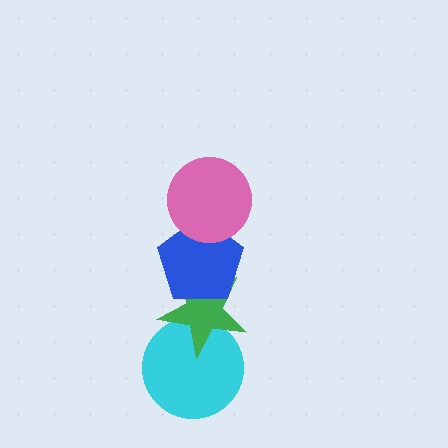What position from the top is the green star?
The green star is 3rd from the top.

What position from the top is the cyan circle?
The cyan circle is 4th from the top.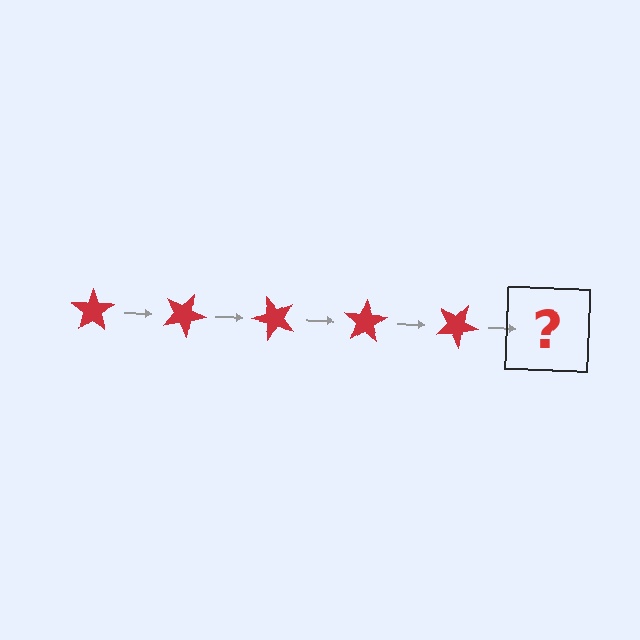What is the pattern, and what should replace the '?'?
The pattern is that the star rotates 25 degrees each step. The '?' should be a red star rotated 125 degrees.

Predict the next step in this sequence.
The next step is a red star rotated 125 degrees.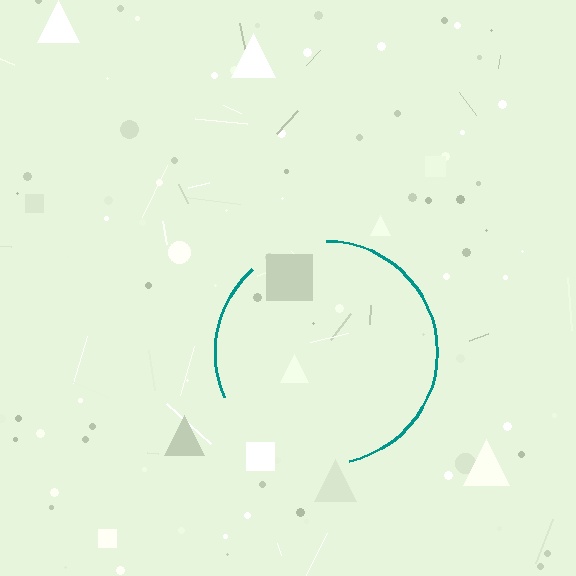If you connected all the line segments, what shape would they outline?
They would outline a circle.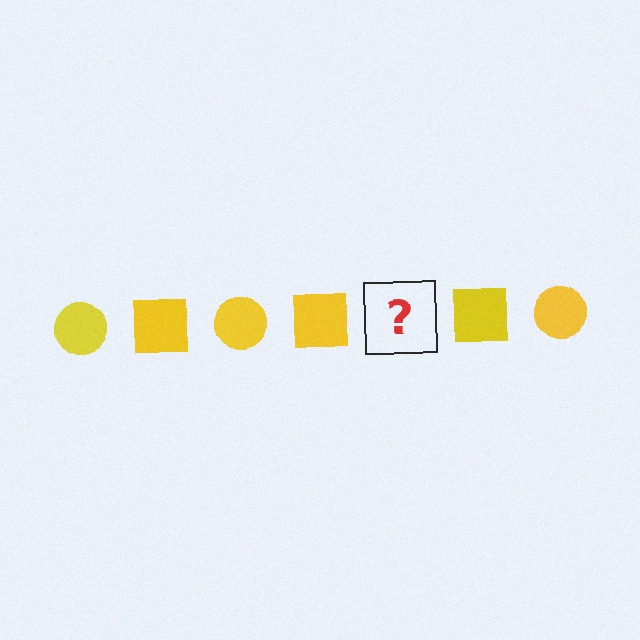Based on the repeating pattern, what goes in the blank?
The blank should be a yellow circle.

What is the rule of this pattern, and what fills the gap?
The rule is that the pattern cycles through circle, square shapes in yellow. The gap should be filled with a yellow circle.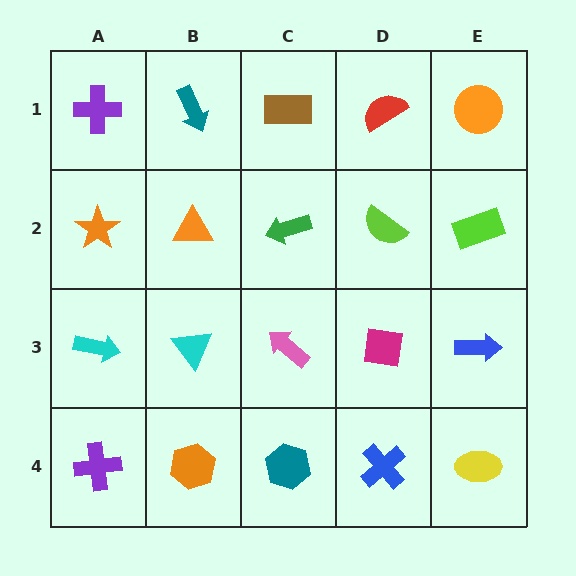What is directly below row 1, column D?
A lime semicircle.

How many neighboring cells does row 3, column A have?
3.